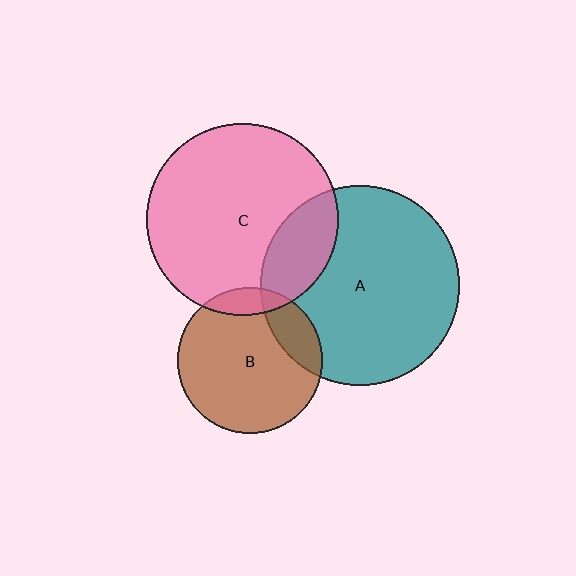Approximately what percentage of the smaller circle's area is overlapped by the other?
Approximately 20%.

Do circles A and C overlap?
Yes.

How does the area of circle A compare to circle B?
Approximately 1.9 times.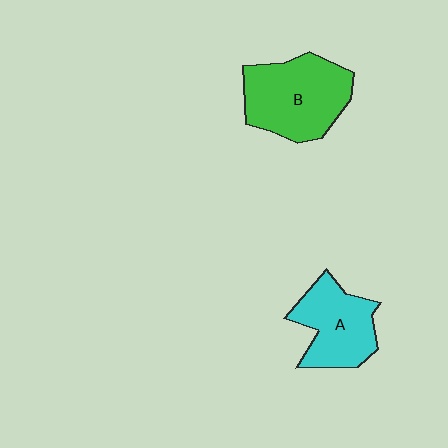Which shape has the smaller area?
Shape A (cyan).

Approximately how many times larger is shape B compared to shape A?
Approximately 1.3 times.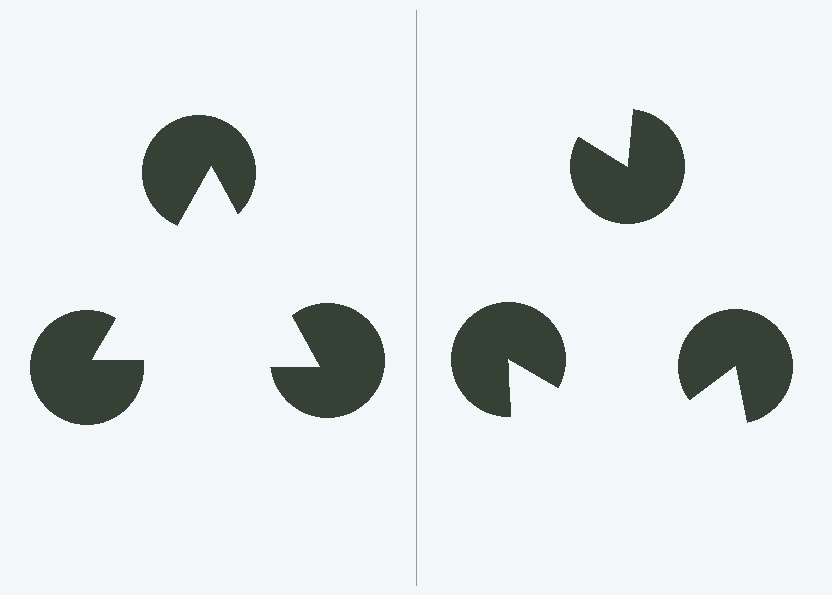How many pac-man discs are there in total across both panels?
6 — 3 on each side.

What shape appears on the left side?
An illusory triangle.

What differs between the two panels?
The pac-man discs are positioned identically on both sides; only the wedge orientations differ. On the left they align to a triangle; on the right they are misaligned.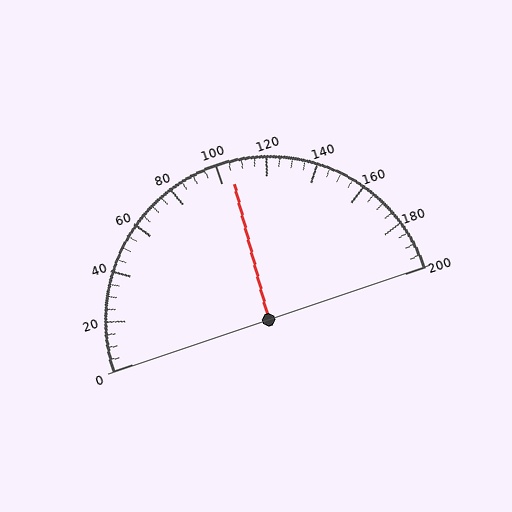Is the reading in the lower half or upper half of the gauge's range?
The reading is in the upper half of the range (0 to 200).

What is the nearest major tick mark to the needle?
The nearest major tick mark is 100.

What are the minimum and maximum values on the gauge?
The gauge ranges from 0 to 200.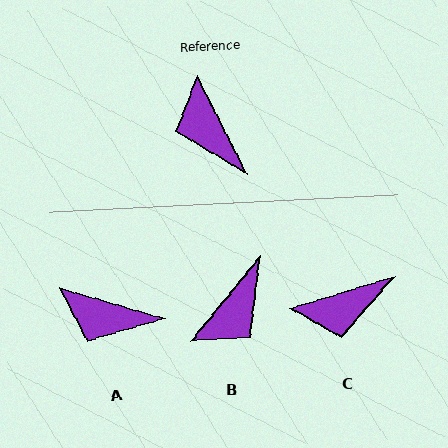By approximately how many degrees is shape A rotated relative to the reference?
Approximately 47 degrees counter-clockwise.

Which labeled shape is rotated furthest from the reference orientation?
B, about 114 degrees away.